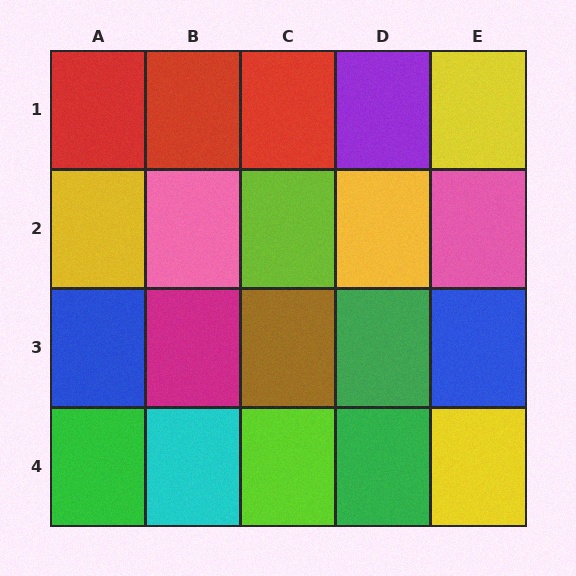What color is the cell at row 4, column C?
Lime.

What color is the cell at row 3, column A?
Blue.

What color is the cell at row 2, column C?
Lime.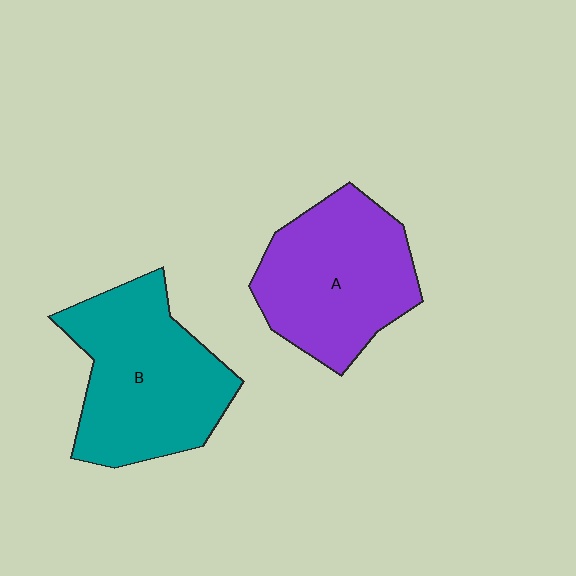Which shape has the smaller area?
Shape A (purple).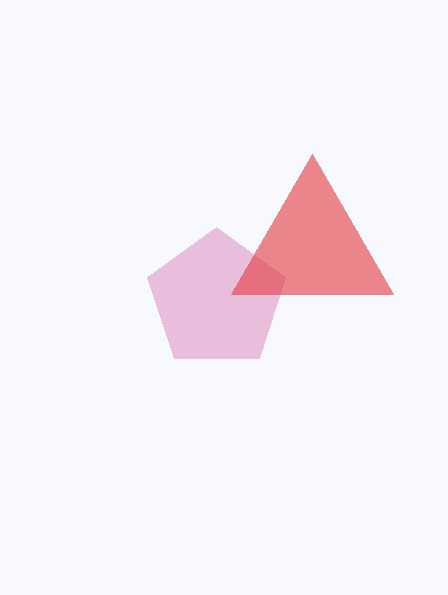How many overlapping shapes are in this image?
There are 2 overlapping shapes in the image.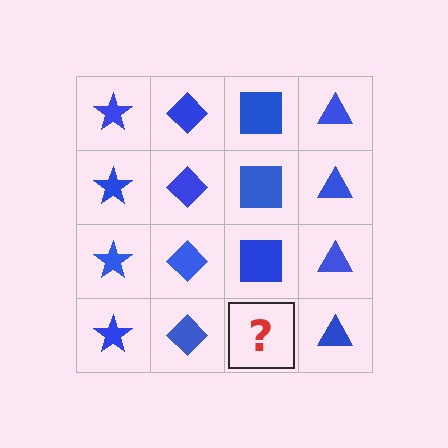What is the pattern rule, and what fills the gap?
The rule is that each column has a consistent shape. The gap should be filled with a blue square.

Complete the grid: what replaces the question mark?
The question mark should be replaced with a blue square.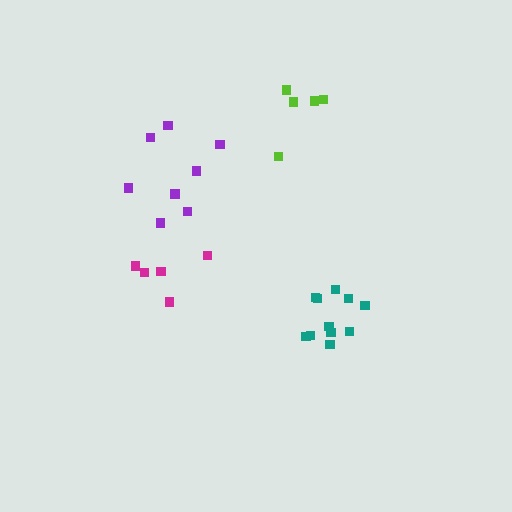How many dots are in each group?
Group 1: 11 dots, Group 2: 8 dots, Group 3: 5 dots, Group 4: 5 dots (29 total).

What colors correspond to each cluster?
The clusters are colored: teal, purple, lime, magenta.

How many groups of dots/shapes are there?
There are 4 groups.